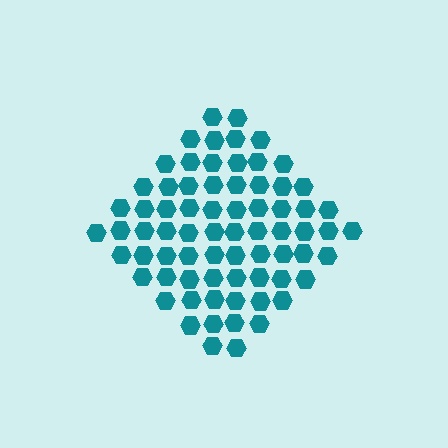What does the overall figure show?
The overall figure shows a diamond.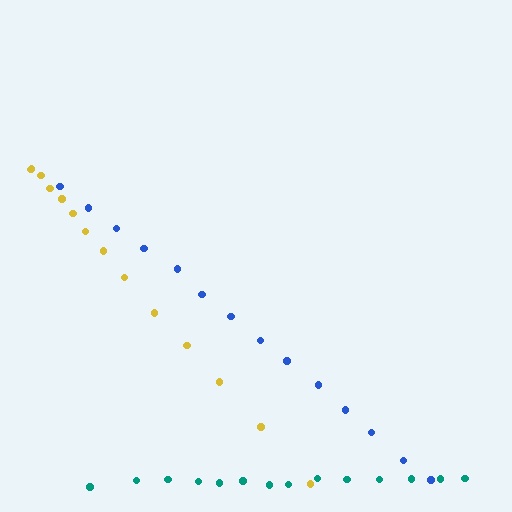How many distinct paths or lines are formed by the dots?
There are 3 distinct paths.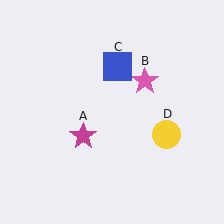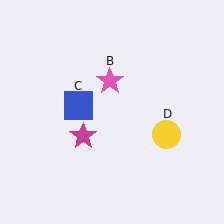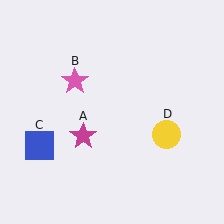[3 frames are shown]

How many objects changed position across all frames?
2 objects changed position: pink star (object B), blue square (object C).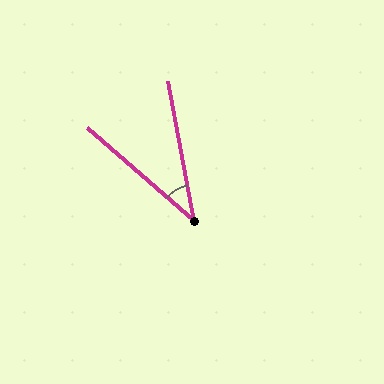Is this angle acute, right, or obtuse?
It is acute.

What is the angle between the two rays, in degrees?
Approximately 39 degrees.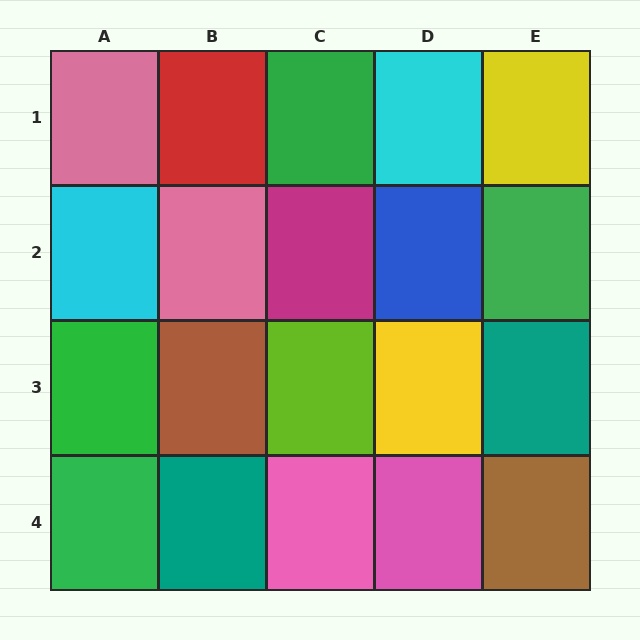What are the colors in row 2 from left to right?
Cyan, pink, magenta, blue, green.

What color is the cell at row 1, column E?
Yellow.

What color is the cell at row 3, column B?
Brown.